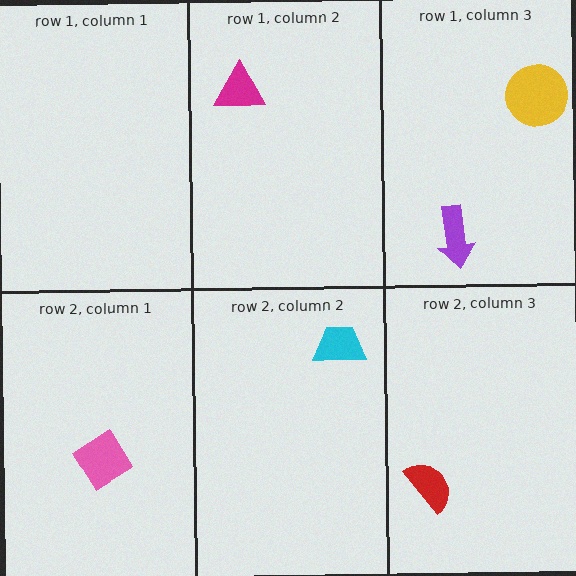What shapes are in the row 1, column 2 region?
The magenta triangle.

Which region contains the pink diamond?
The row 2, column 1 region.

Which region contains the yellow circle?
The row 1, column 3 region.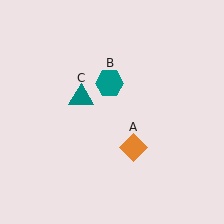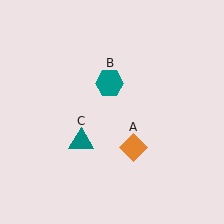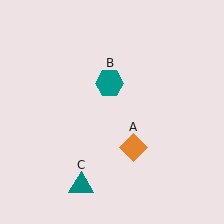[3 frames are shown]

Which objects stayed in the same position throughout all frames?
Orange diamond (object A) and teal hexagon (object B) remained stationary.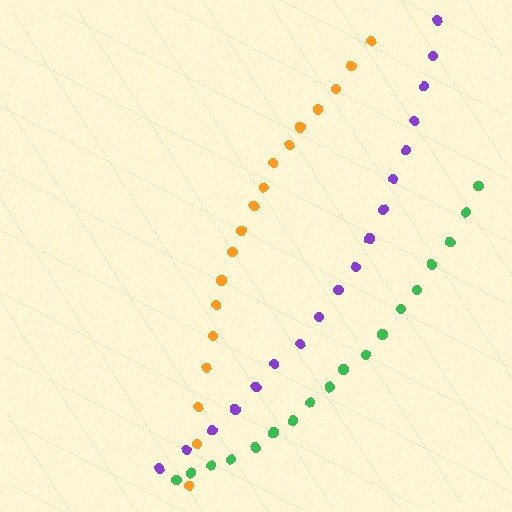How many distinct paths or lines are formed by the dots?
There are 3 distinct paths.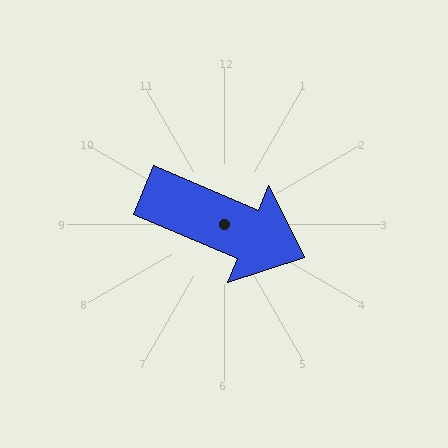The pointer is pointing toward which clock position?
Roughly 4 o'clock.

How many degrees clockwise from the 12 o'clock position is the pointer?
Approximately 113 degrees.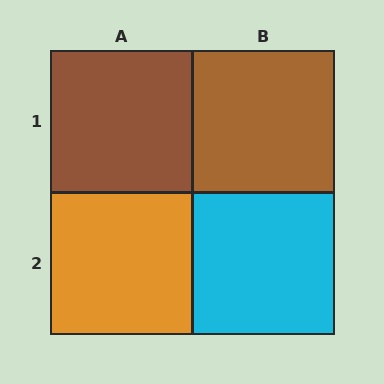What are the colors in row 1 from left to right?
Brown, brown.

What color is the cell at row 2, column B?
Cyan.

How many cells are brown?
2 cells are brown.